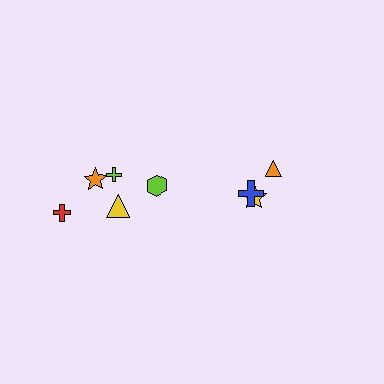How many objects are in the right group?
There are 3 objects.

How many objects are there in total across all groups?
There are 8 objects.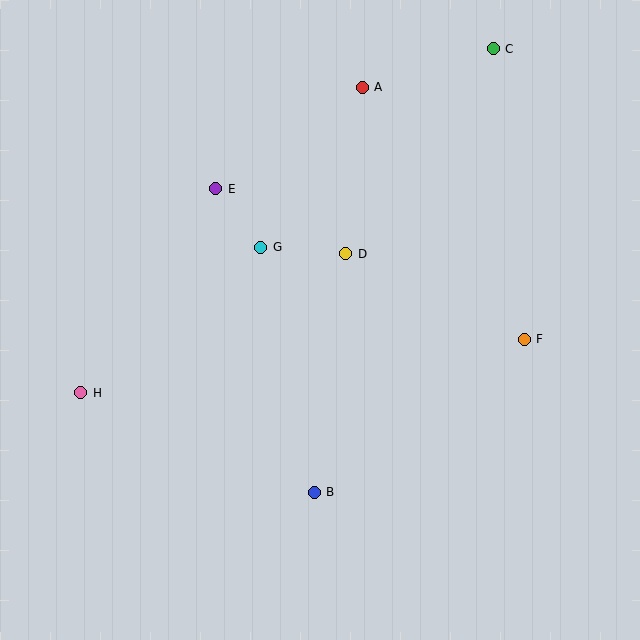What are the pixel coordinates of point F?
Point F is at (524, 339).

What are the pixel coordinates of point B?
Point B is at (314, 492).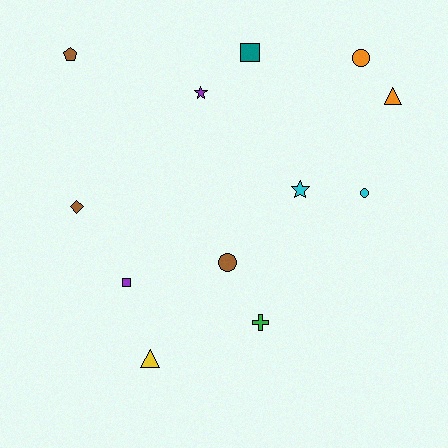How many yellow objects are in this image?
There is 1 yellow object.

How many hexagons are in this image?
There are no hexagons.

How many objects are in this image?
There are 12 objects.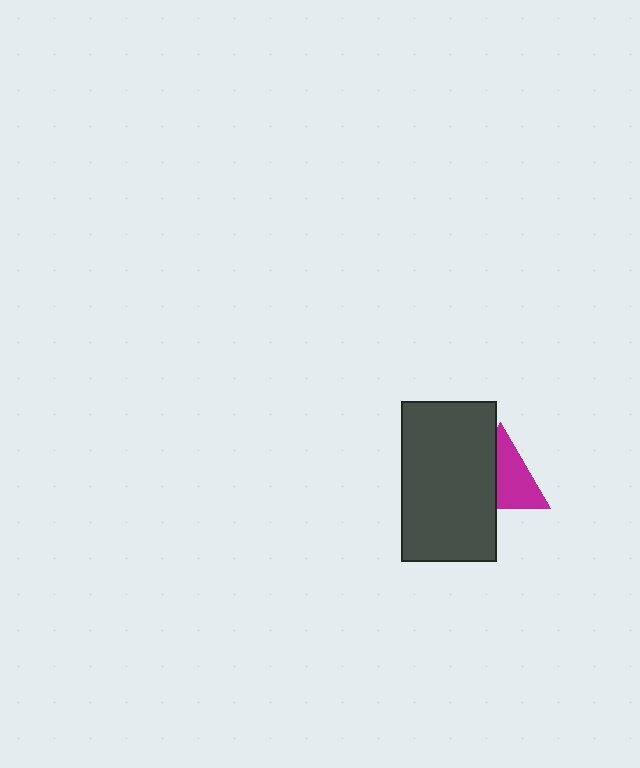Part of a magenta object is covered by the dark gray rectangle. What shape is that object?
It is a triangle.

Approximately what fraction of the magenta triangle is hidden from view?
Roughly 44% of the magenta triangle is hidden behind the dark gray rectangle.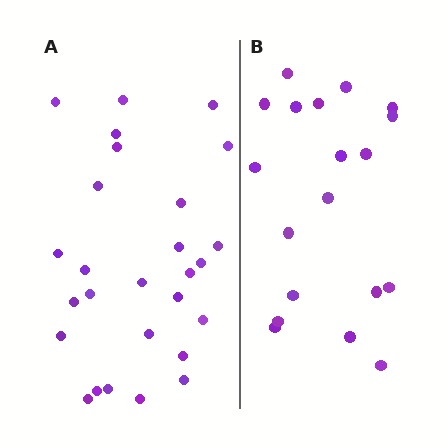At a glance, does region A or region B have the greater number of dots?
Region A (the left region) has more dots.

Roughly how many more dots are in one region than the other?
Region A has roughly 8 or so more dots than region B.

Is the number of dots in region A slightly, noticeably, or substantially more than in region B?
Region A has noticeably more, but not dramatically so. The ratio is roughly 1.4 to 1.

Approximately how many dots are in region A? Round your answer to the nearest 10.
About 30 dots. (The exact count is 27, which rounds to 30.)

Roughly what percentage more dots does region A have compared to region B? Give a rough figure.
About 40% more.